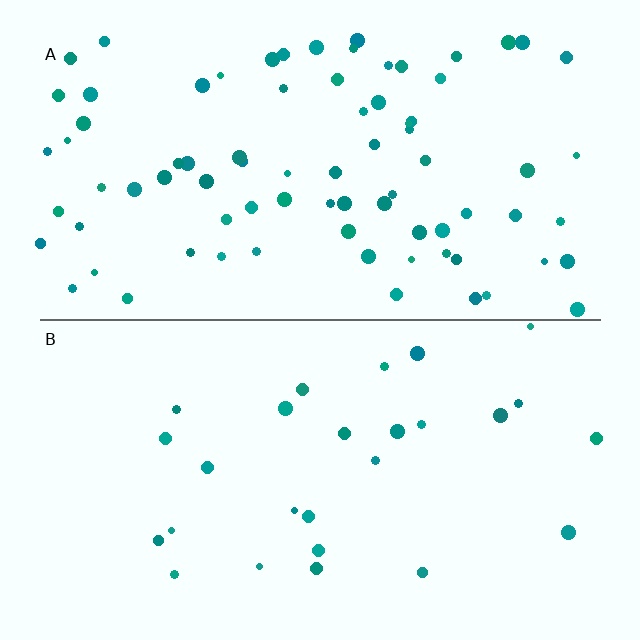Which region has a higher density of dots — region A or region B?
A (the top).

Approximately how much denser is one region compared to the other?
Approximately 3.0× — region A over region B.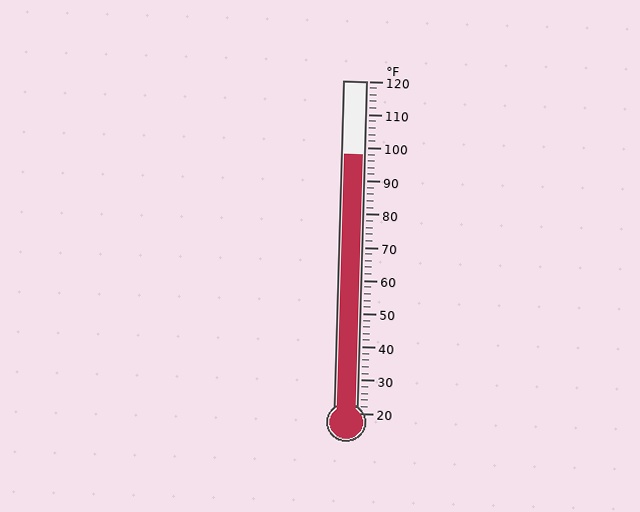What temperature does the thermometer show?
The thermometer shows approximately 98°F.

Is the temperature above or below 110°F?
The temperature is below 110°F.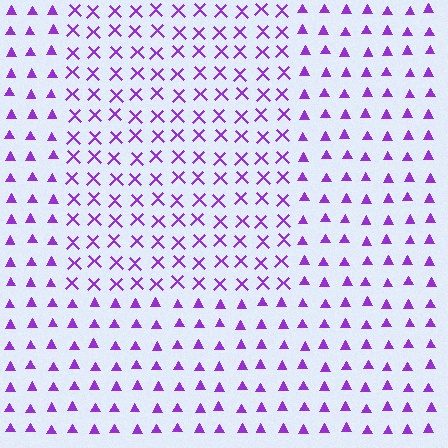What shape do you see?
I see a rectangle.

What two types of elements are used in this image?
The image uses X marks inside the rectangle region and triangles outside it.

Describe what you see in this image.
The image is filled with small purple elements arranged in a uniform grid. A rectangle-shaped region contains X marks, while the surrounding area contains triangles. The boundary is defined purely by the change in element shape.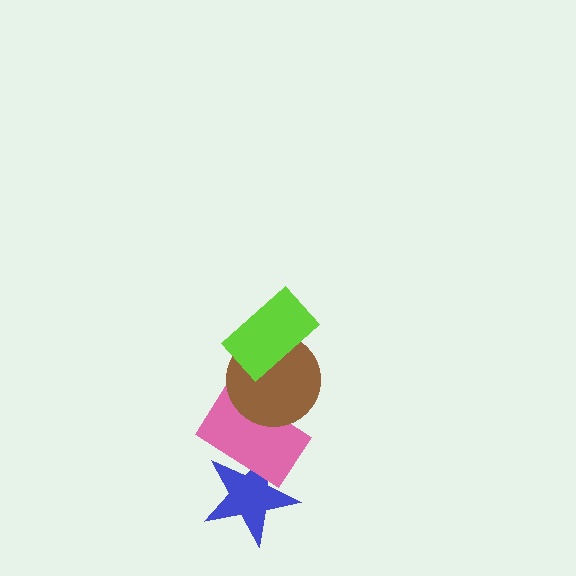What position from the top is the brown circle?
The brown circle is 2nd from the top.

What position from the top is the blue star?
The blue star is 4th from the top.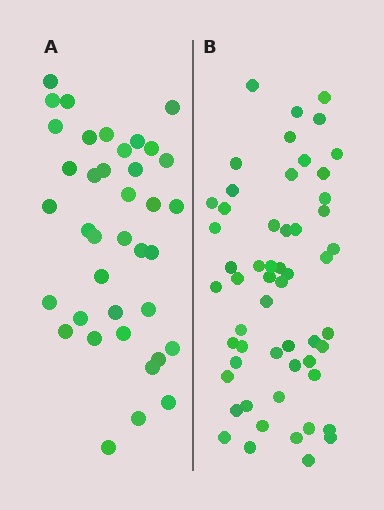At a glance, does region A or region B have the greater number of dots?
Region B (the right region) has more dots.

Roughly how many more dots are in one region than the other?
Region B has approximately 15 more dots than region A.